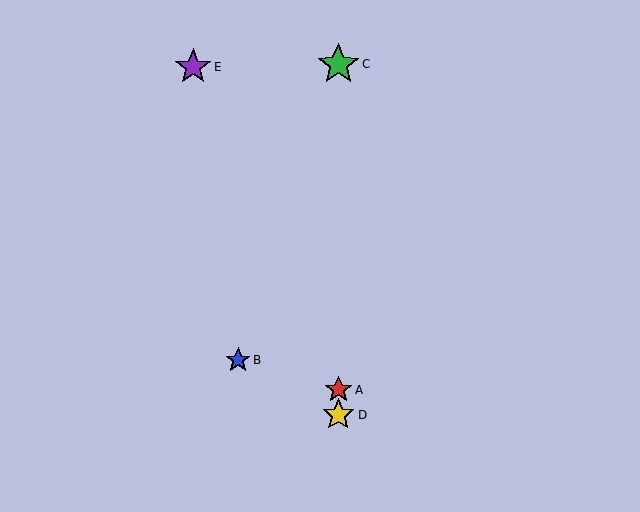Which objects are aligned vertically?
Objects A, C, D are aligned vertically.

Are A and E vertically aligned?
No, A is at x≈338 and E is at x≈193.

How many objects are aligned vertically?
3 objects (A, C, D) are aligned vertically.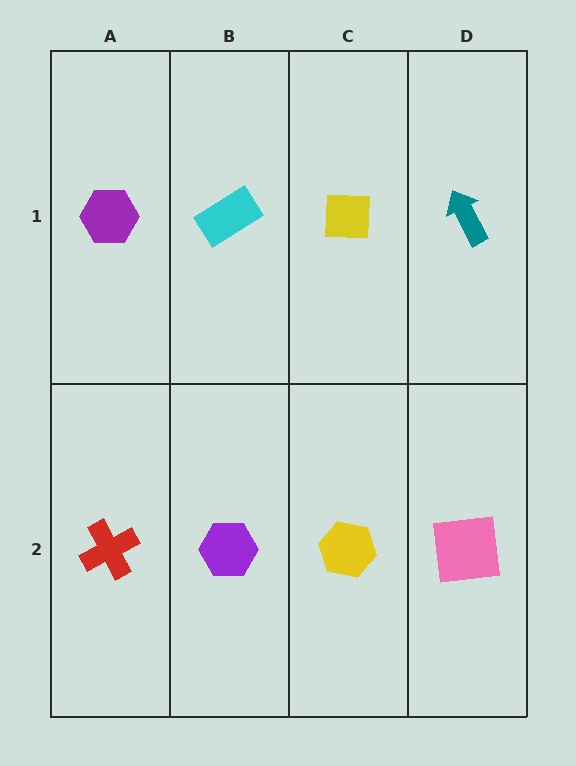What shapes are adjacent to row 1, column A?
A red cross (row 2, column A), a cyan rectangle (row 1, column B).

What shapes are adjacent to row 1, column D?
A pink square (row 2, column D), a yellow square (row 1, column C).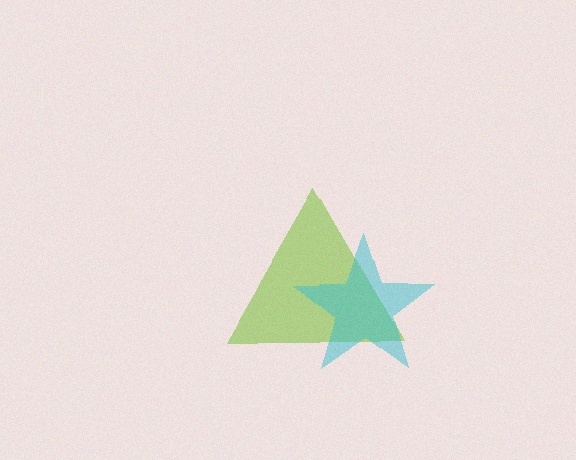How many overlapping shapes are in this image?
There are 2 overlapping shapes in the image.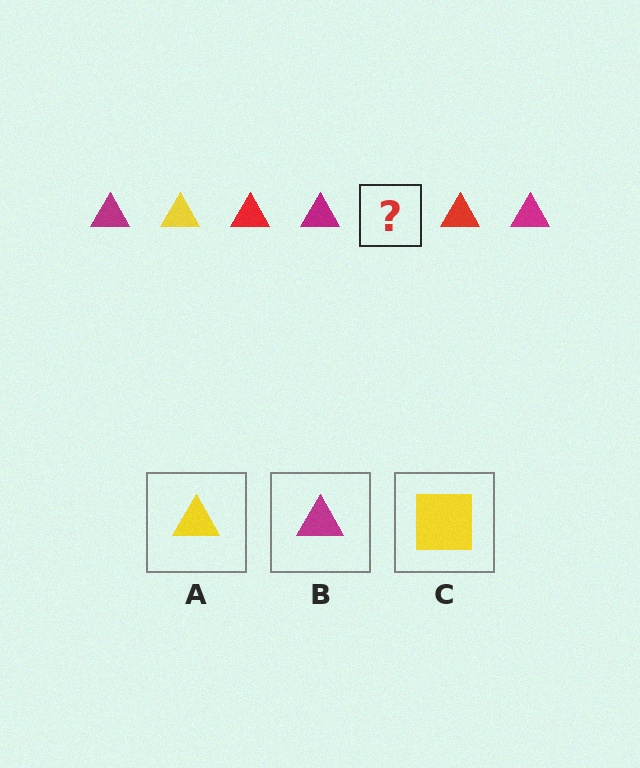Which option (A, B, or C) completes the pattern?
A.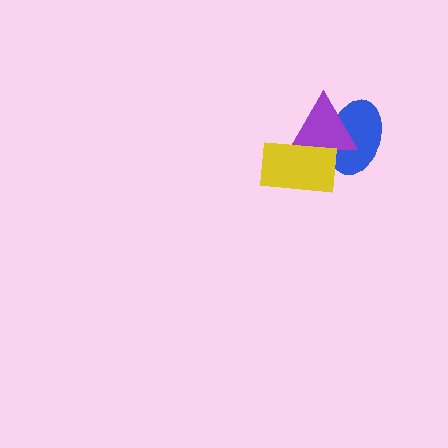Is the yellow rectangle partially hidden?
No, no other shape covers it.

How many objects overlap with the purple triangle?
2 objects overlap with the purple triangle.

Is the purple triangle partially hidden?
Yes, it is partially covered by another shape.